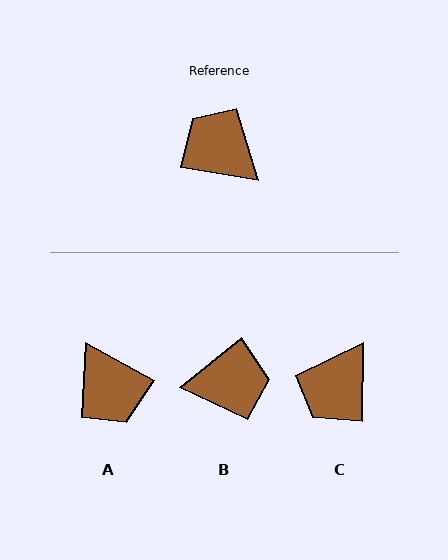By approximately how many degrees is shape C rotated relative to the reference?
Approximately 99 degrees counter-clockwise.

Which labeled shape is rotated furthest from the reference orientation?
A, about 161 degrees away.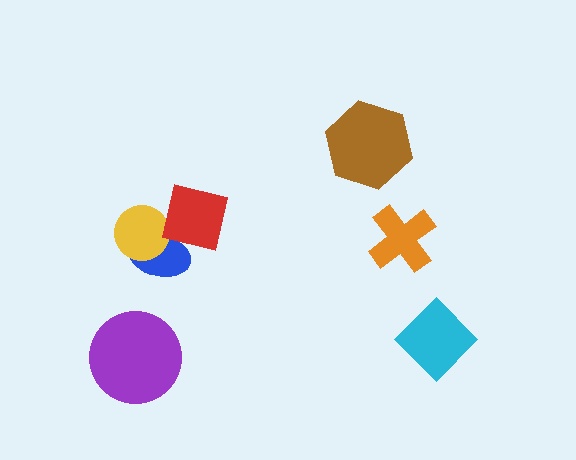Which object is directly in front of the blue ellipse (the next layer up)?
The yellow circle is directly in front of the blue ellipse.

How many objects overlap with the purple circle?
0 objects overlap with the purple circle.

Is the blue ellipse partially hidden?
Yes, it is partially covered by another shape.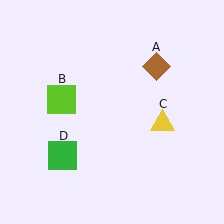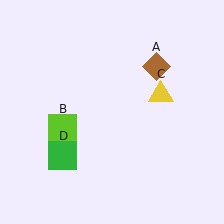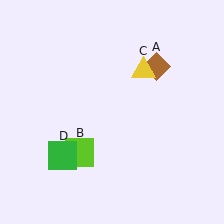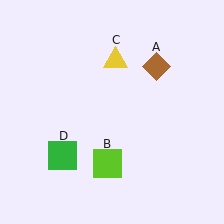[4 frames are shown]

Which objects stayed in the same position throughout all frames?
Brown diamond (object A) and green square (object D) remained stationary.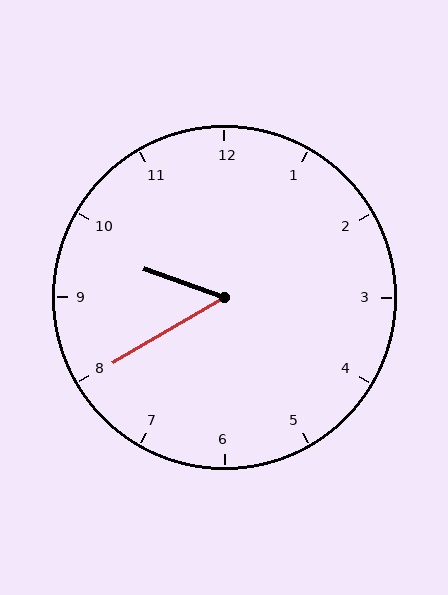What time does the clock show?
9:40.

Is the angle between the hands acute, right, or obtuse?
It is acute.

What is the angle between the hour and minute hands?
Approximately 50 degrees.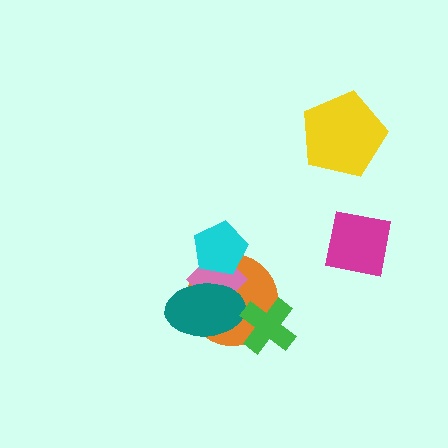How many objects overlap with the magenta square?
0 objects overlap with the magenta square.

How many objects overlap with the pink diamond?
3 objects overlap with the pink diamond.